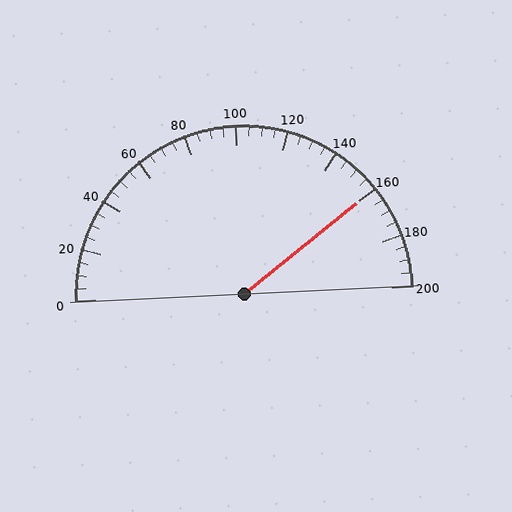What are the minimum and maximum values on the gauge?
The gauge ranges from 0 to 200.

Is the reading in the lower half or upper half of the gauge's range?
The reading is in the upper half of the range (0 to 200).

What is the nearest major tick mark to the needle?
The nearest major tick mark is 160.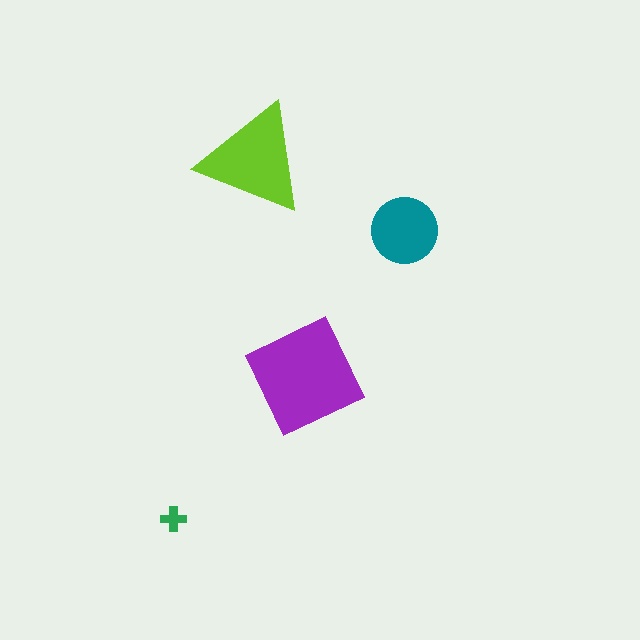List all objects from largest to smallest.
The purple diamond, the lime triangle, the teal circle, the green cross.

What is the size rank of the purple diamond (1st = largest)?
1st.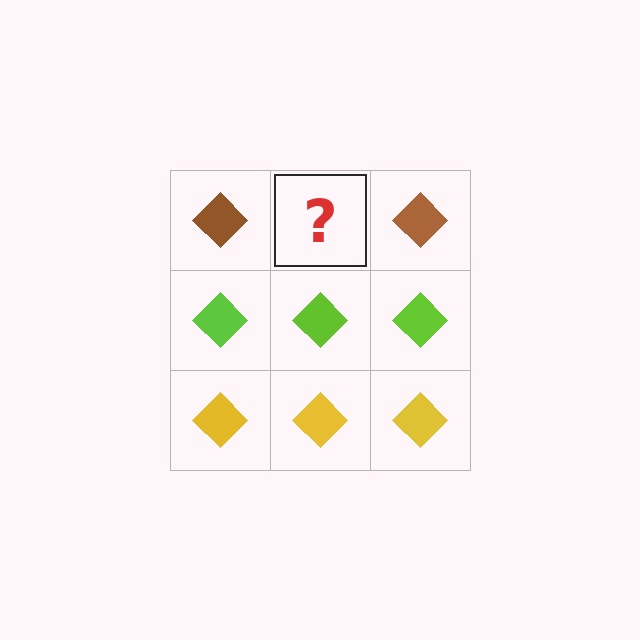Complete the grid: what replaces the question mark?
The question mark should be replaced with a brown diamond.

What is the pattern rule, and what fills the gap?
The rule is that each row has a consistent color. The gap should be filled with a brown diamond.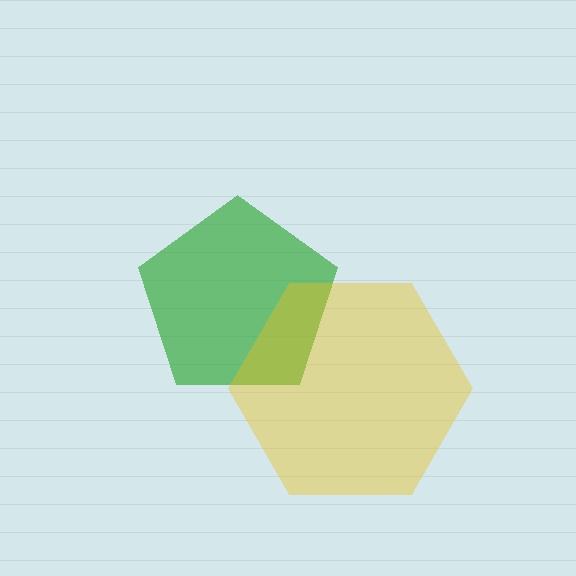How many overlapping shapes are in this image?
There are 2 overlapping shapes in the image.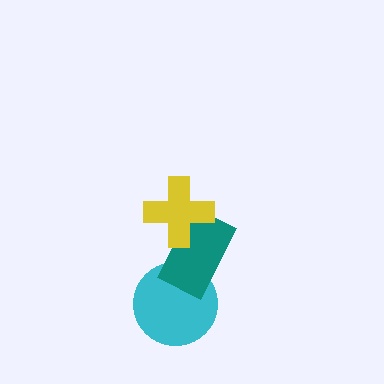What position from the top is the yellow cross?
The yellow cross is 1st from the top.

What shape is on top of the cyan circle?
The teal rectangle is on top of the cyan circle.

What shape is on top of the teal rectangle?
The yellow cross is on top of the teal rectangle.